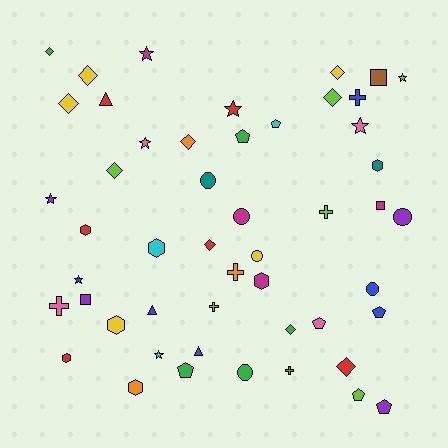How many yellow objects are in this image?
There are 5 yellow objects.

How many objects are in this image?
There are 50 objects.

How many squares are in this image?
There are 3 squares.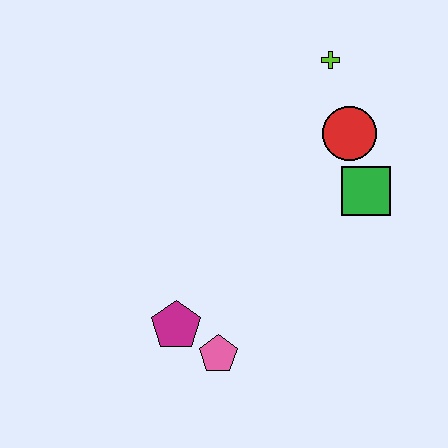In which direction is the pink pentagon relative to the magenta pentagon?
The pink pentagon is to the right of the magenta pentagon.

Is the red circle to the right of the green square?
No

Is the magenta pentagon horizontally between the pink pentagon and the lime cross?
No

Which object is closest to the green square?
The red circle is closest to the green square.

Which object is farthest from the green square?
The magenta pentagon is farthest from the green square.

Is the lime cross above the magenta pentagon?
Yes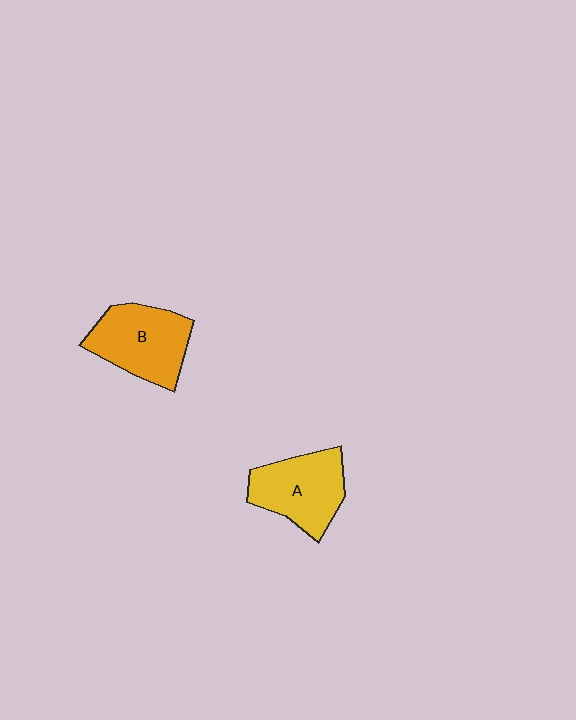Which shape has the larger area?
Shape B (orange).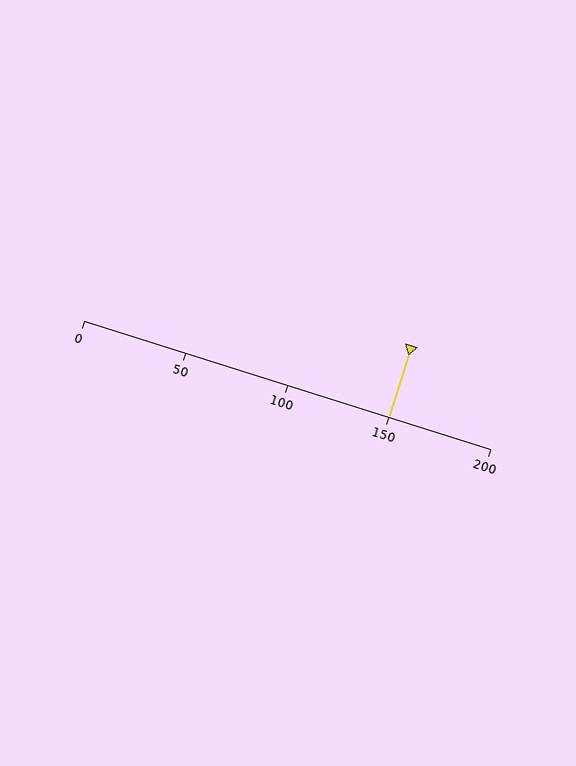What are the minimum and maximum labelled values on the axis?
The axis runs from 0 to 200.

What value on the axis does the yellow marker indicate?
The marker indicates approximately 150.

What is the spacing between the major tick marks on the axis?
The major ticks are spaced 50 apart.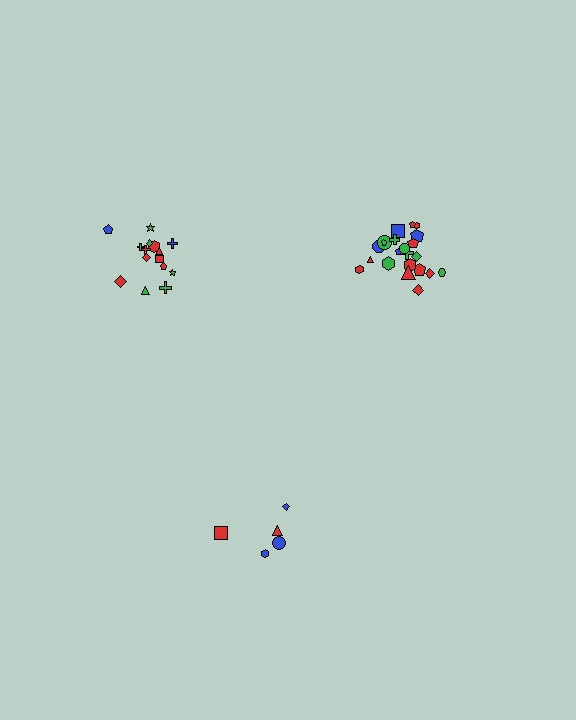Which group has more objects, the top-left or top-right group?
The top-right group.